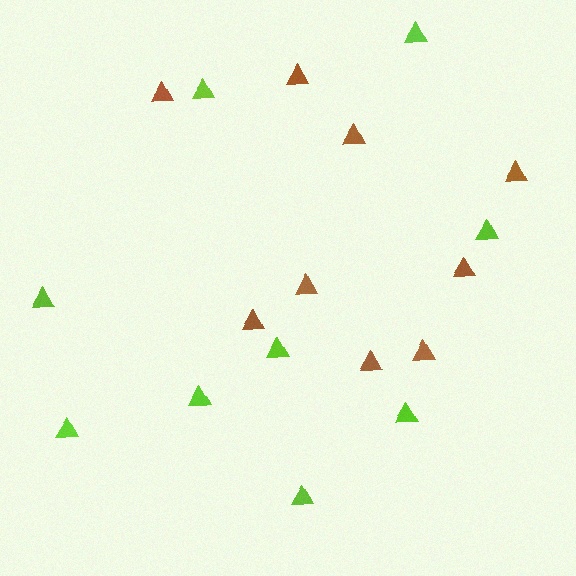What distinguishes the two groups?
There are 2 groups: one group of brown triangles (9) and one group of lime triangles (9).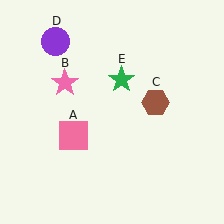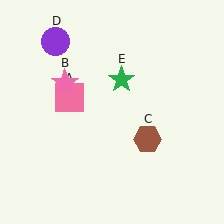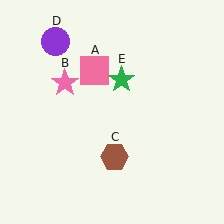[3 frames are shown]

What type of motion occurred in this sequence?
The pink square (object A), brown hexagon (object C) rotated clockwise around the center of the scene.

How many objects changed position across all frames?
2 objects changed position: pink square (object A), brown hexagon (object C).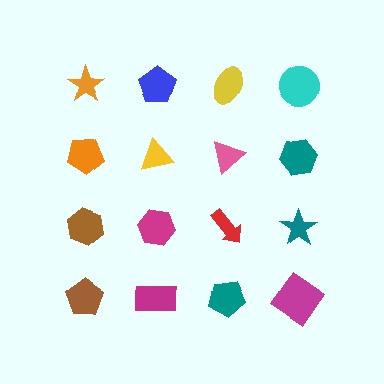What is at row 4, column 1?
A brown pentagon.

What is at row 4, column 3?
A teal pentagon.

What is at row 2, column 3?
A pink triangle.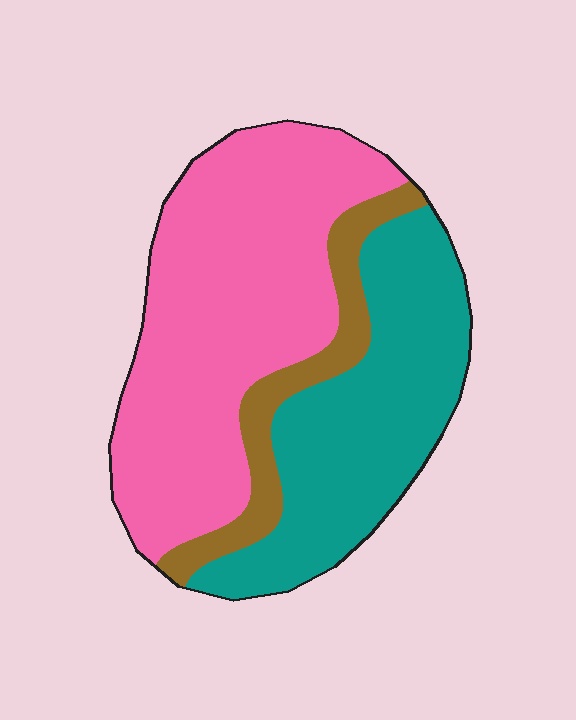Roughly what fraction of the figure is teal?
Teal takes up about one third (1/3) of the figure.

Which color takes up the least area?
Brown, at roughly 15%.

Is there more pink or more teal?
Pink.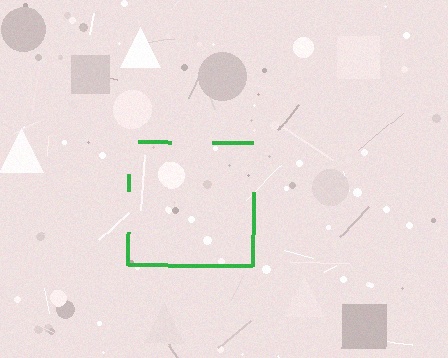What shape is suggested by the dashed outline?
The dashed outline suggests a square.